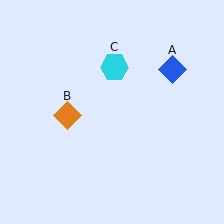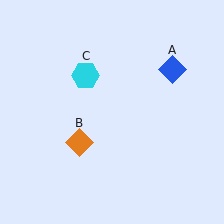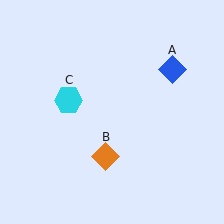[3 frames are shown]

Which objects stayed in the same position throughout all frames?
Blue diamond (object A) remained stationary.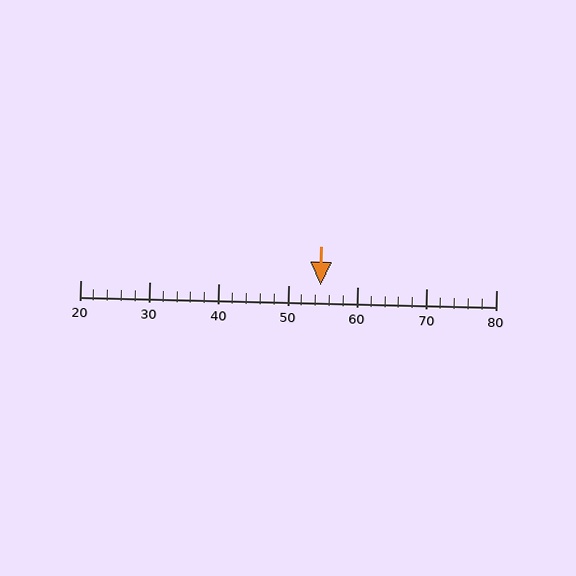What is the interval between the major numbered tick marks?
The major tick marks are spaced 10 units apart.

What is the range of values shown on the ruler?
The ruler shows values from 20 to 80.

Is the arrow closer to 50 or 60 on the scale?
The arrow is closer to 50.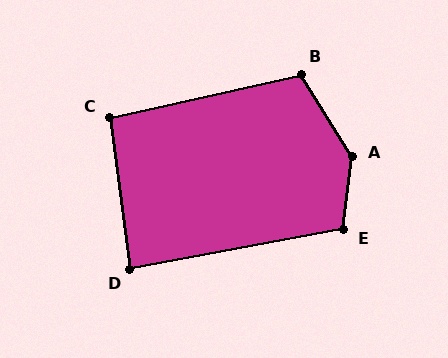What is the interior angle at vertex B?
Approximately 109 degrees (obtuse).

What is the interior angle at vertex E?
Approximately 107 degrees (obtuse).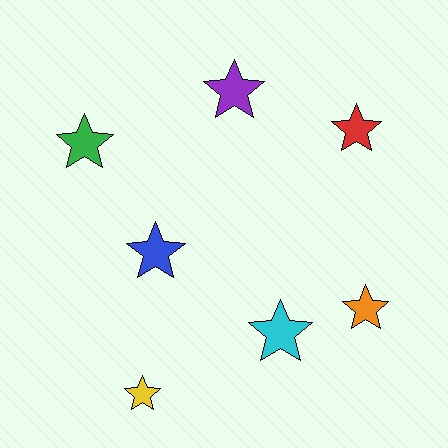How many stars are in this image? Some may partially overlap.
There are 7 stars.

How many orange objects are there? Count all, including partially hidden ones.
There is 1 orange object.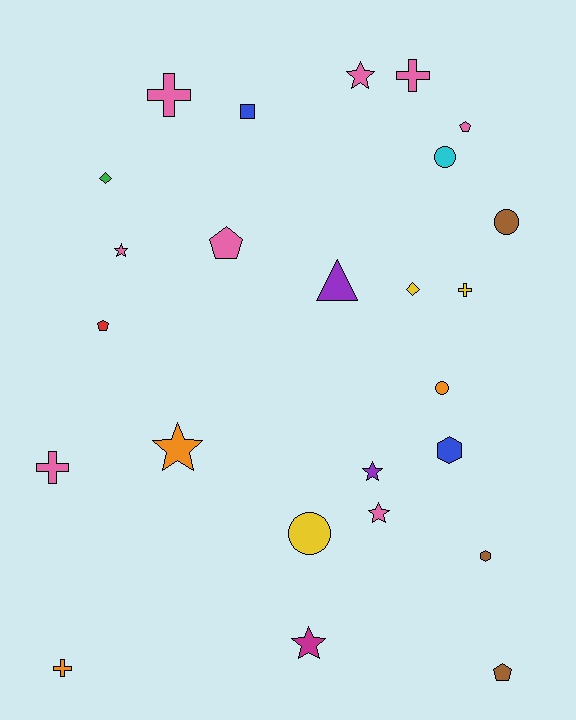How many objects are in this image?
There are 25 objects.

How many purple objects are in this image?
There are 2 purple objects.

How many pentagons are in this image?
There are 4 pentagons.